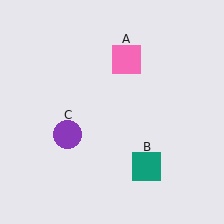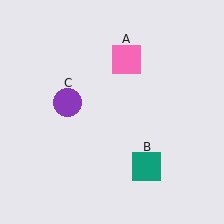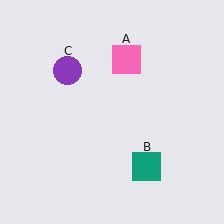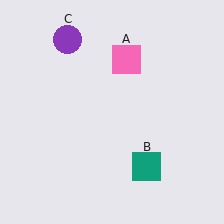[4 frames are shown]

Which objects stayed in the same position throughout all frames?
Pink square (object A) and teal square (object B) remained stationary.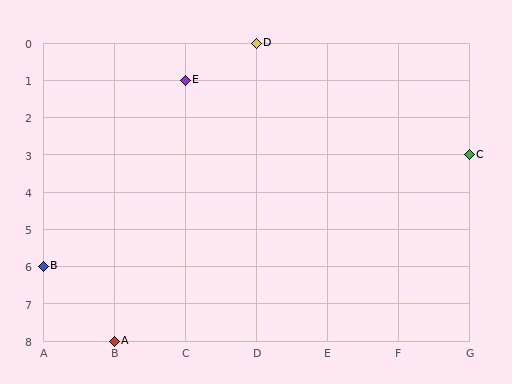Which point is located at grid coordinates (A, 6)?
Point B is at (A, 6).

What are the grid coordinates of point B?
Point B is at grid coordinates (A, 6).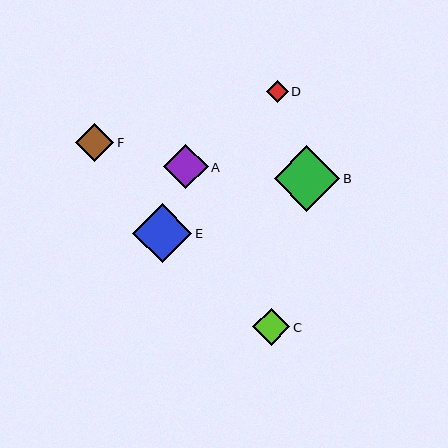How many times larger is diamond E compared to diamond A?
Diamond E is approximately 1.3 times the size of diamond A.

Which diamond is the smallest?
Diamond D is the smallest with a size of approximately 22 pixels.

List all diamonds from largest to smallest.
From largest to smallest: B, E, A, F, C, D.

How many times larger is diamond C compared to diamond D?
Diamond C is approximately 1.7 times the size of diamond D.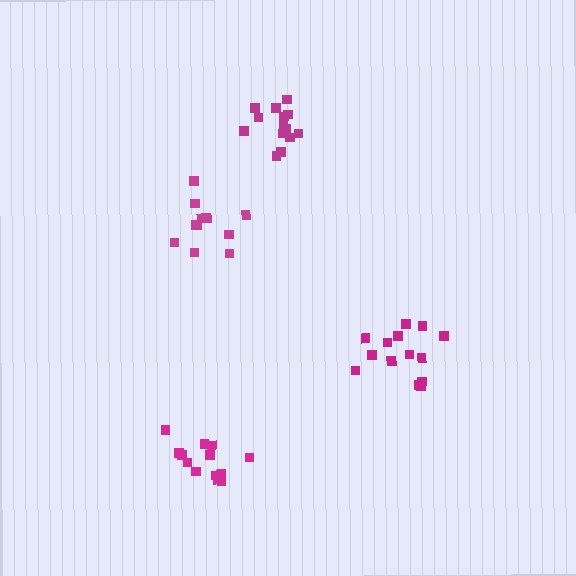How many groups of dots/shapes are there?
There are 4 groups.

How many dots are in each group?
Group 1: 11 dots, Group 2: 14 dots, Group 3: 13 dots, Group 4: 15 dots (53 total).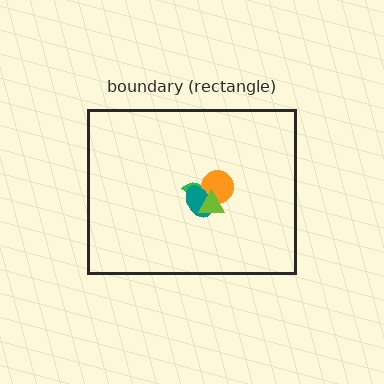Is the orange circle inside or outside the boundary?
Inside.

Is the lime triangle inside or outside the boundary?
Inside.